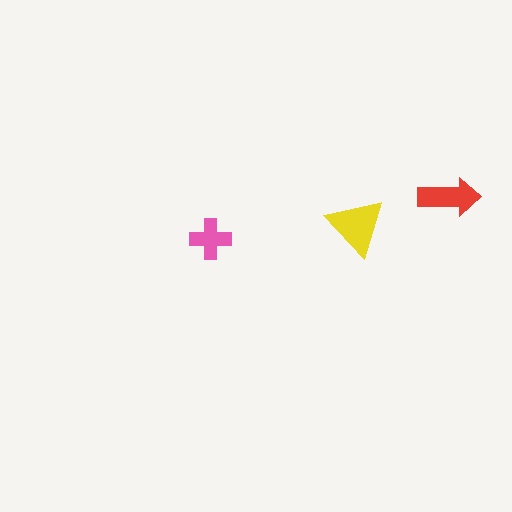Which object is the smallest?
The pink cross.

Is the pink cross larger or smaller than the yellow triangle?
Smaller.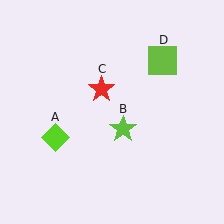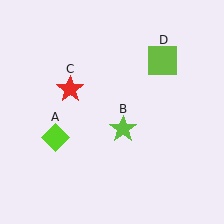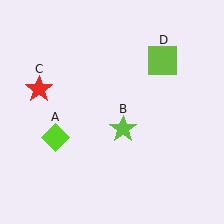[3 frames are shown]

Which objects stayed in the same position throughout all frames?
Lime diamond (object A) and lime star (object B) and lime square (object D) remained stationary.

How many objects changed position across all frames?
1 object changed position: red star (object C).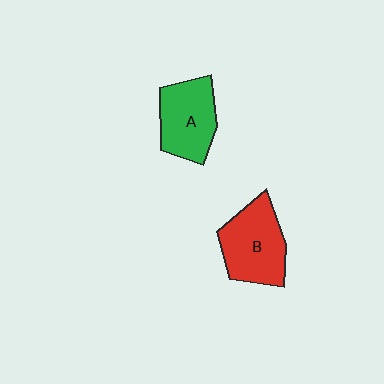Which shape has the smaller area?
Shape A (green).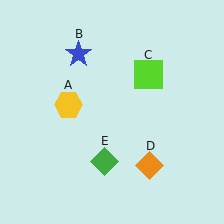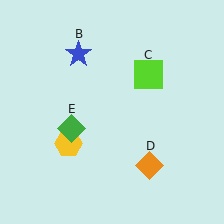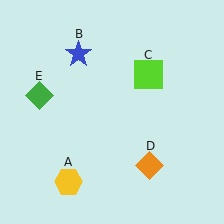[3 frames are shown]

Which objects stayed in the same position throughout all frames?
Blue star (object B) and lime square (object C) and orange diamond (object D) remained stationary.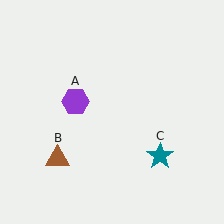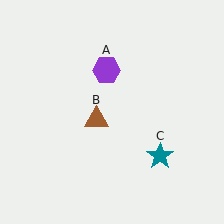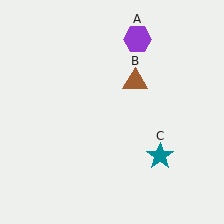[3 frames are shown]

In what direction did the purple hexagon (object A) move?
The purple hexagon (object A) moved up and to the right.